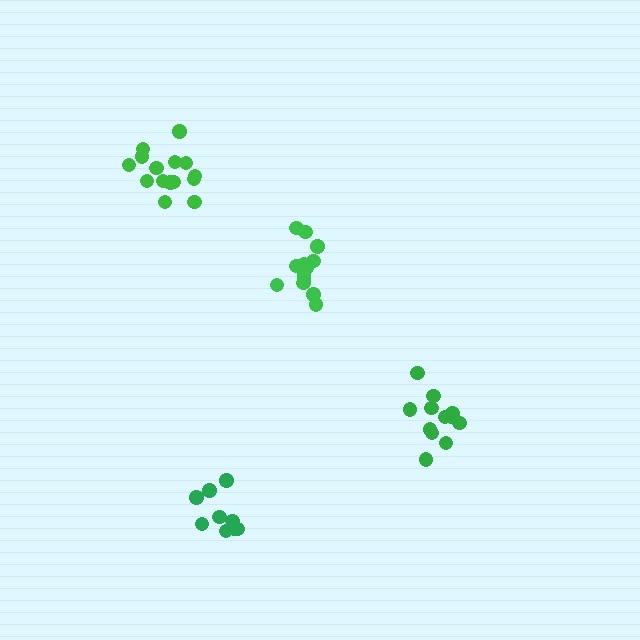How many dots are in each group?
Group 1: 14 dots, Group 2: 12 dots, Group 3: 10 dots, Group 4: 15 dots (51 total).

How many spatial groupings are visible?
There are 4 spatial groupings.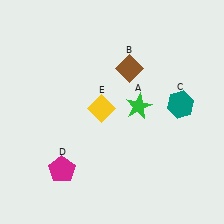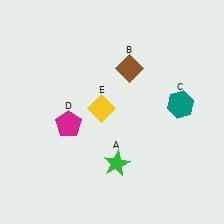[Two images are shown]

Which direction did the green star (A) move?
The green star (A) moved down.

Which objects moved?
The objects that moved are: the green star (A), the magenta pentagon (D).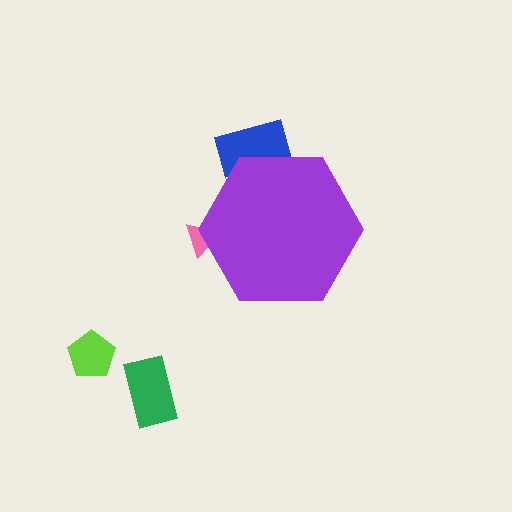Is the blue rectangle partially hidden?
Yes, the blue rectangle is partially hidden behind the purple hexagon.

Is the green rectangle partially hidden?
No, the green rectangle is fully visible.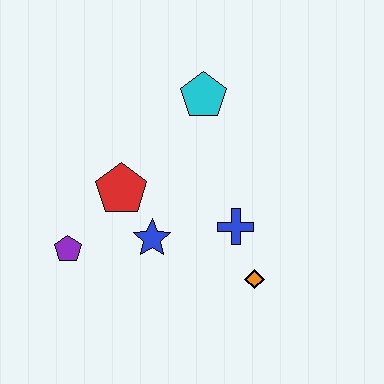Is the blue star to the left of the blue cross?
Yes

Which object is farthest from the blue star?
The cyan pentagon is farthest from the blue star.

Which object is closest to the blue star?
The red pentagon is closest to the blue star.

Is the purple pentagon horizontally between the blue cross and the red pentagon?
No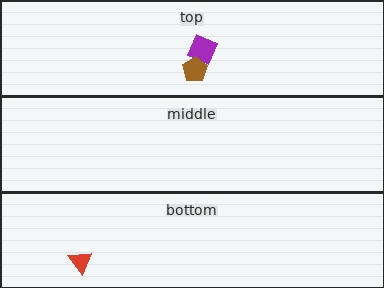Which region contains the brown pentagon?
The top region.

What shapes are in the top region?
The purple square, the brown pentagon.